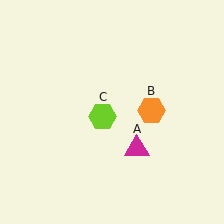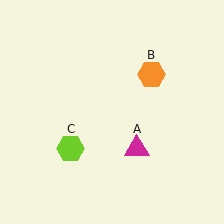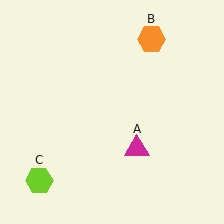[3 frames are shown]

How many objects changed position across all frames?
2 objects changed position: orange hexagon (object B), lime hexagon (object C).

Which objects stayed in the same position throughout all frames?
Magenta triangle (object A) remained stationary.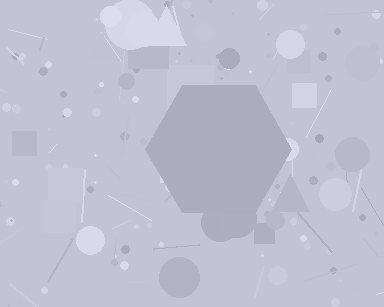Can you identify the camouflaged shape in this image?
The camouflaged shape is a hexagon.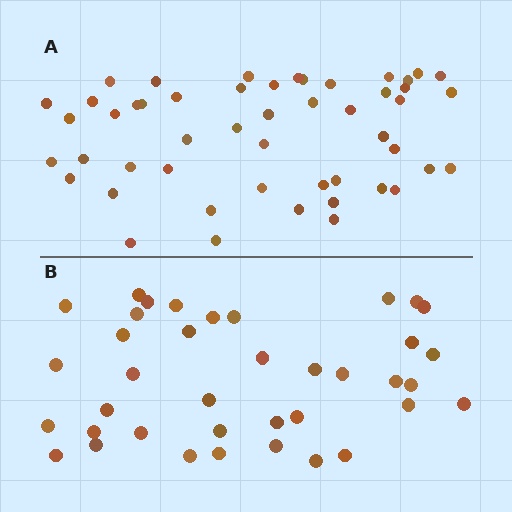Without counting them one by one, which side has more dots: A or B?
Region A (the top region) has more dots.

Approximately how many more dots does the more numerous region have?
Region A has roughly 12 or so more dots than region B.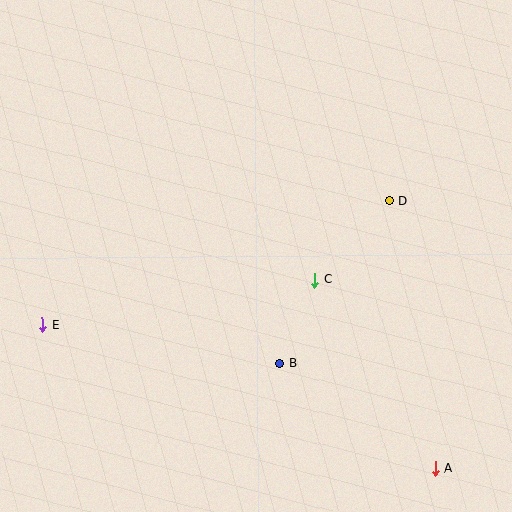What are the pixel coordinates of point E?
Point E is at (42, 325).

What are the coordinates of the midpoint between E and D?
The midpoint between E and D is at (216, 263).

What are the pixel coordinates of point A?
Point A is at (435, 468).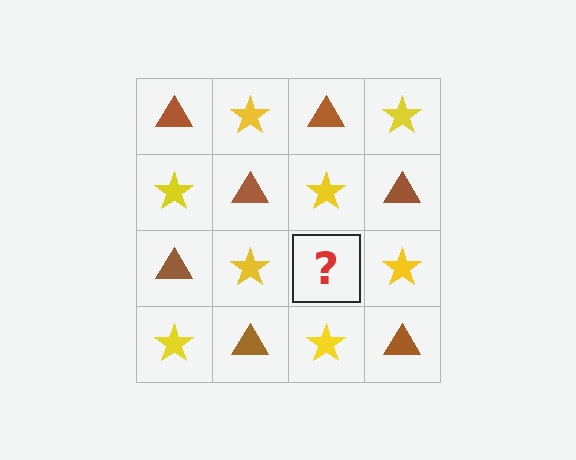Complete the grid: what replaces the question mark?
The question mark should be replaced with a brown triangle.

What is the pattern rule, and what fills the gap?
The rule is that it alternates brown triangle and yellow star in a checkerboard pattern. The gap should be filled with a brown triangle.